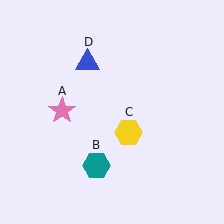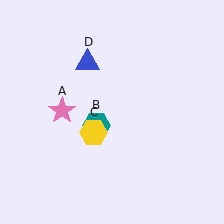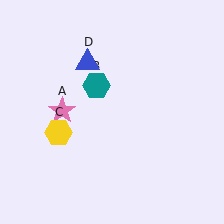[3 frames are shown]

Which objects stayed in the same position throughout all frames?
Pink star (object A) and blue triangle (object D) remained stationary.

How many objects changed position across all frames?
2 objects changed position: teal hexagon (object B), yellow hexagon (object C).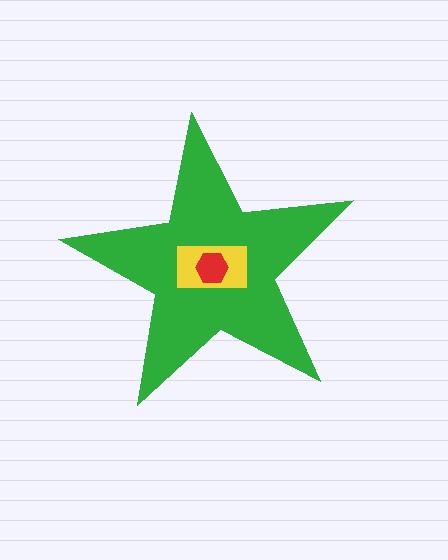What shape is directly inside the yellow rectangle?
The red hexagon.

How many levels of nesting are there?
3.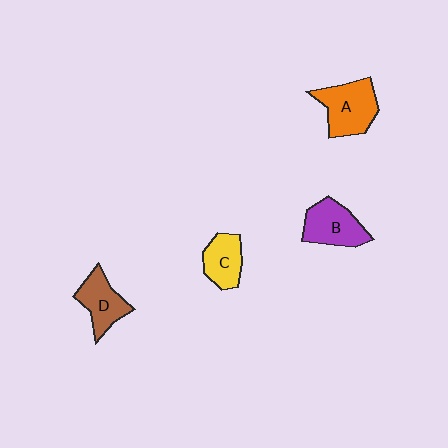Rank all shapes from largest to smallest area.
From largest to smallest: A (orange), B (purple), D (brown), C (yellow).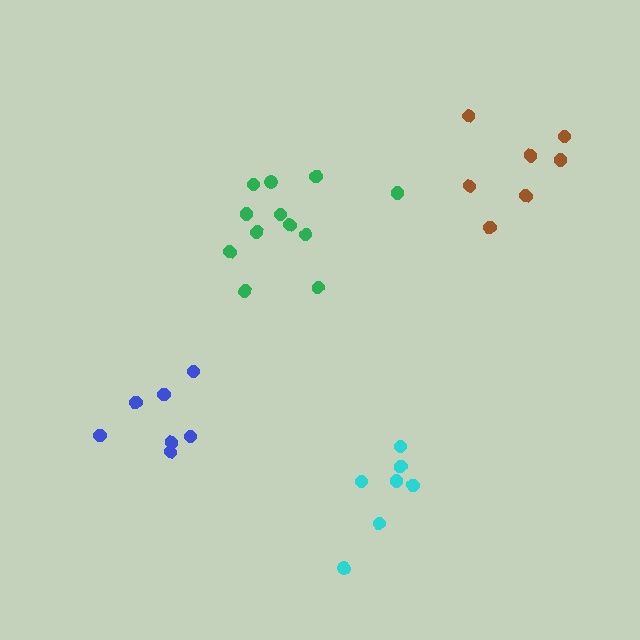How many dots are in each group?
Group 1: 7 dots, Group 2: 7 dots, Group 3: 12 dots, Group 4: 7 dots (33 total).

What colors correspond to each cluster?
The clusters are colored: blue, brown, green, cyan.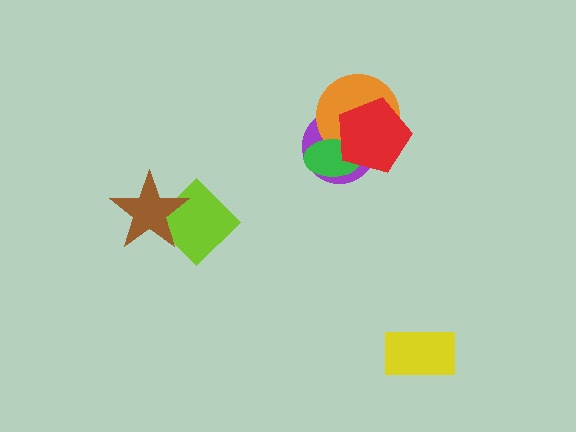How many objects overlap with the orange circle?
3 objects overlap with the orange circle.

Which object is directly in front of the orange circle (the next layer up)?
The green ellipse is directly in front of the orange circle.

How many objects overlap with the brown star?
1 object overlaps with the brown star.